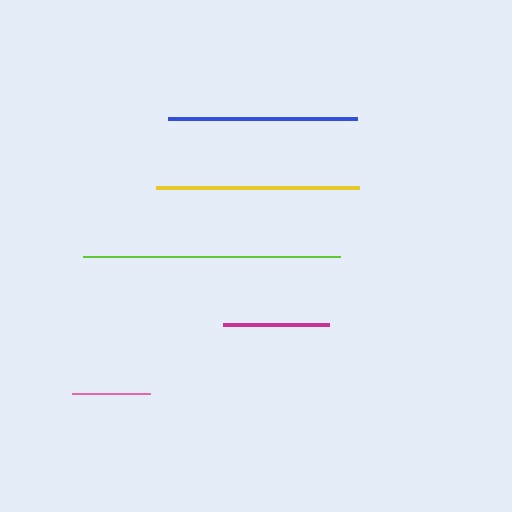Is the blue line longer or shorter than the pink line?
The blue line is longer than the pink line.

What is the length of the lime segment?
The lime segment is approximately 257 pixels long.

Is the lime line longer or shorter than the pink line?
The lime line is longer than the pink line.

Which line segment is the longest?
The lime line is the longest at approximately 257 pixels.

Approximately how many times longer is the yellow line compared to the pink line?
The yellow line is approximately 2.6 times the length of the pink line.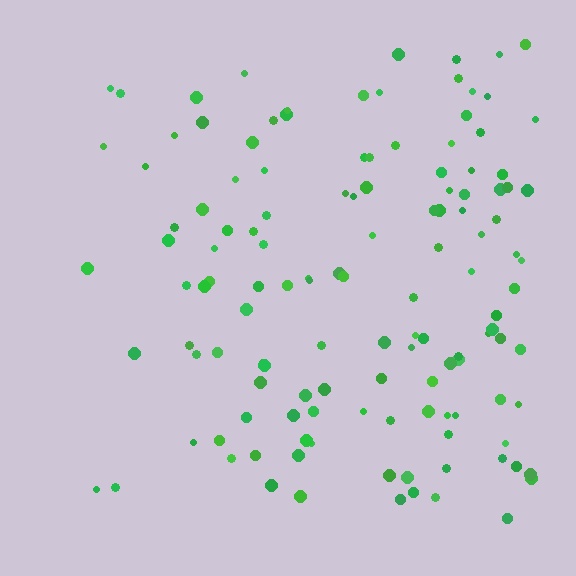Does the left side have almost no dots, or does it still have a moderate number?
Still a moderate number, just noticeably fewer than the right.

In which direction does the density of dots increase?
From left to right, with the right side densest.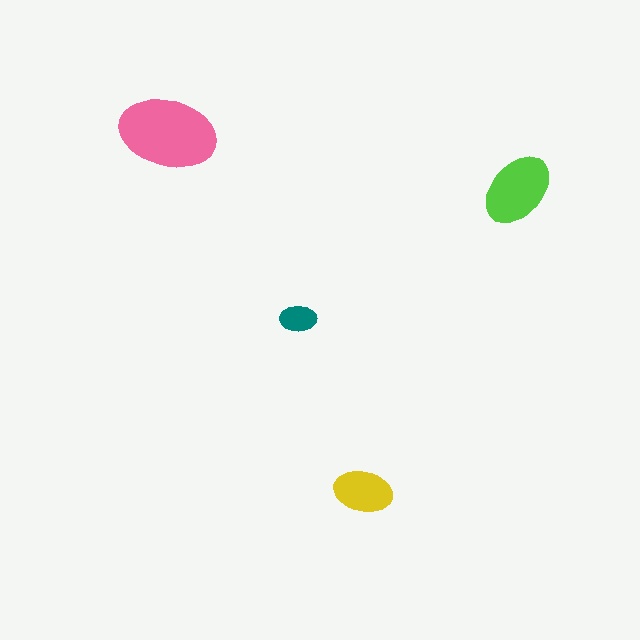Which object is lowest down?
The yellow ellipse is bottommost.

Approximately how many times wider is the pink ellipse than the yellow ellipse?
About 1.5 times wider.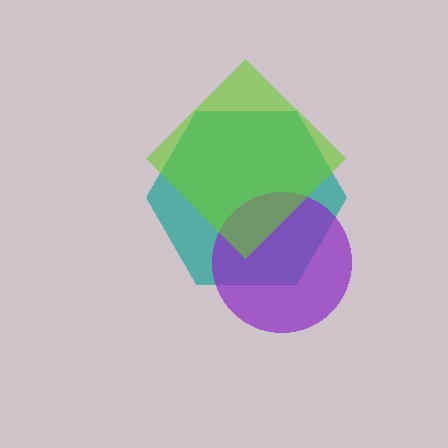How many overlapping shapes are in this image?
There are 3 overlapping shapes in the image.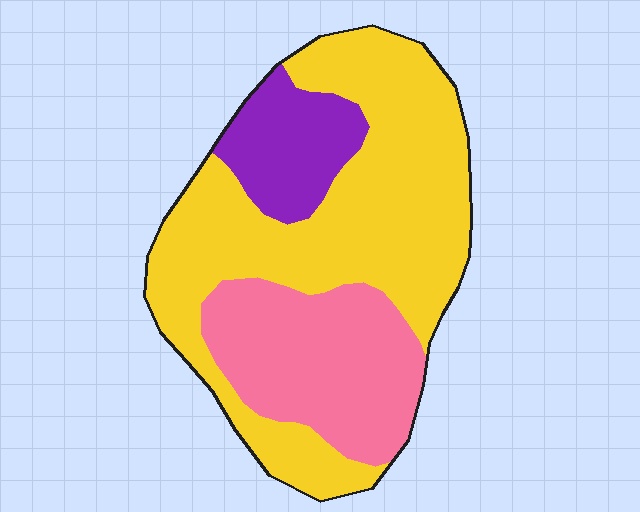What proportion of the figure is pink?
Pink covers roughly 30% of the figure.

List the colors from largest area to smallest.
From largest to smallest: yellow, pink, purple.